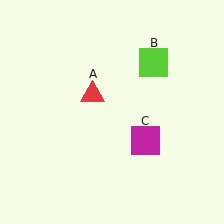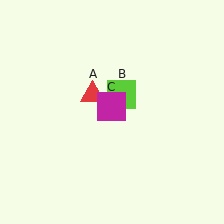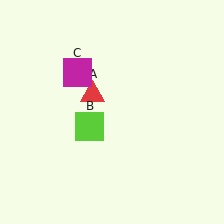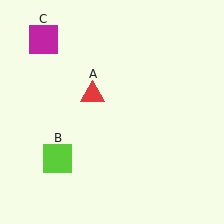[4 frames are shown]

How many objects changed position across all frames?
2 objects changed position: lime square (object B), magenta square (object C).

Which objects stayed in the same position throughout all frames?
Red triangle (object A) remained stationary.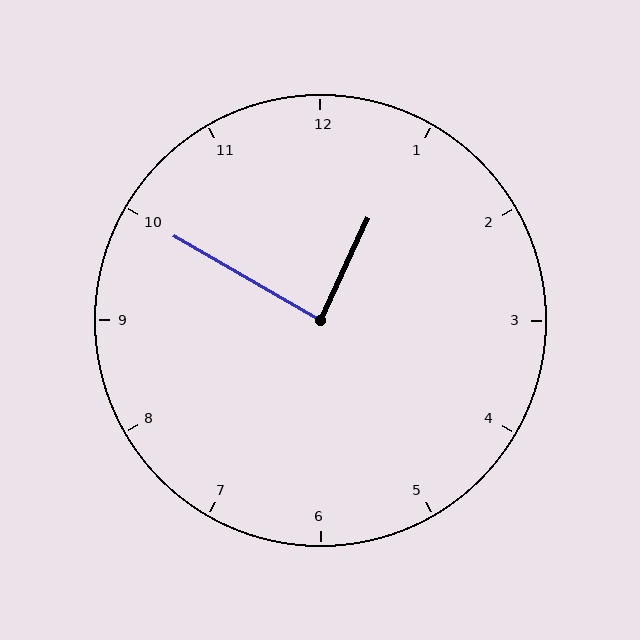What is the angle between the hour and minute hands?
Approximately 85 degrees.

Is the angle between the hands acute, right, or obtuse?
It is right.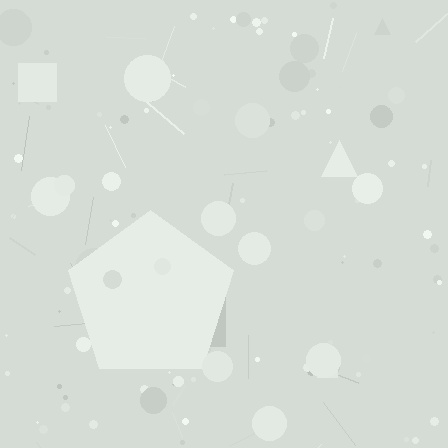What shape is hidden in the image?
A pentagon is hidden in the image.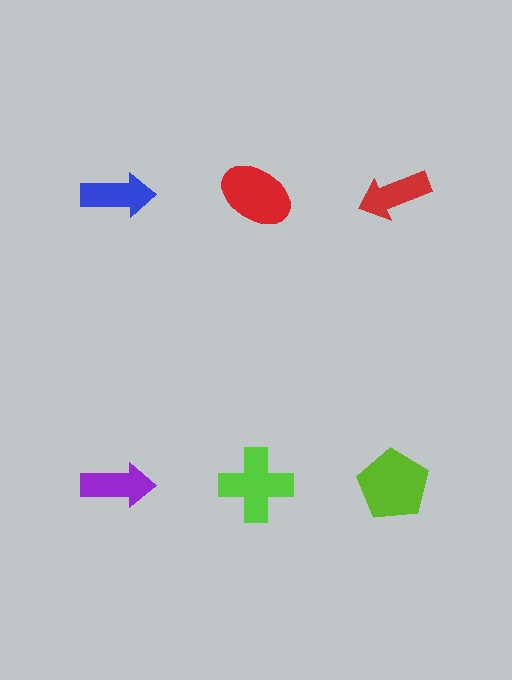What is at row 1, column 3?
A red arrow.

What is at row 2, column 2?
A lime cross.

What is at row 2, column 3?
A lime pentagon.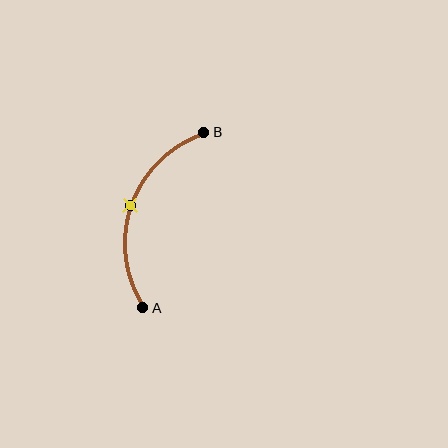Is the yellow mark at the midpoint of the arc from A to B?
Yes. The yellow mark lies on the arc at equal arc-length from both A and B — it is the arc midpoint.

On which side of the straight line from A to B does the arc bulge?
The arc bulges to the left of the straight line connecting A and B.